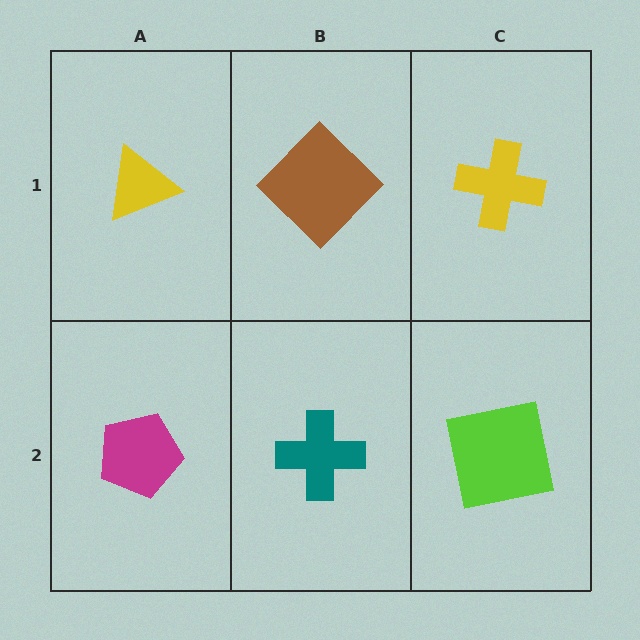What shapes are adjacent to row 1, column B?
A teal cross (row 2, column B), a yellow triangle (row 1, column A), a yellow cross (row 1, column C).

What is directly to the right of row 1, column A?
A brown diamond.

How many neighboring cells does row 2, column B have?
3.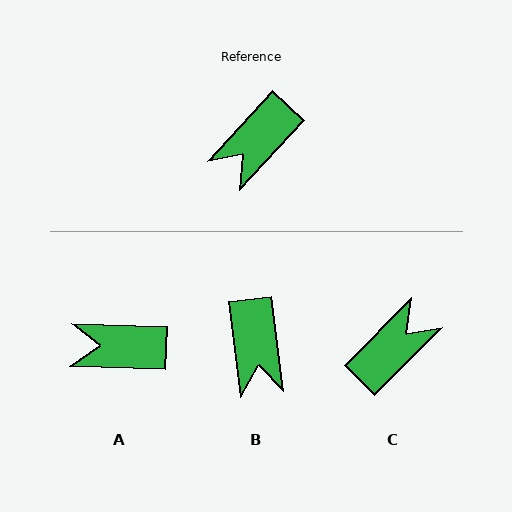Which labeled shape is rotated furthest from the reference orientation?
C, about 178 degrees away.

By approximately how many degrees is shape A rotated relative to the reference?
Approximately 49 degrees clockwise.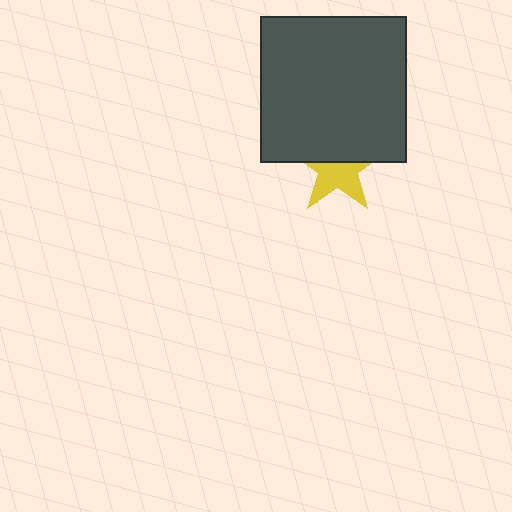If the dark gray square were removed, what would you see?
You would see the complete yellow star.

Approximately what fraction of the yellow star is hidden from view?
Roughly 46% of the yellow star is hidden behind the dark gray square.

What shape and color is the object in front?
The object in front is a dark gray square.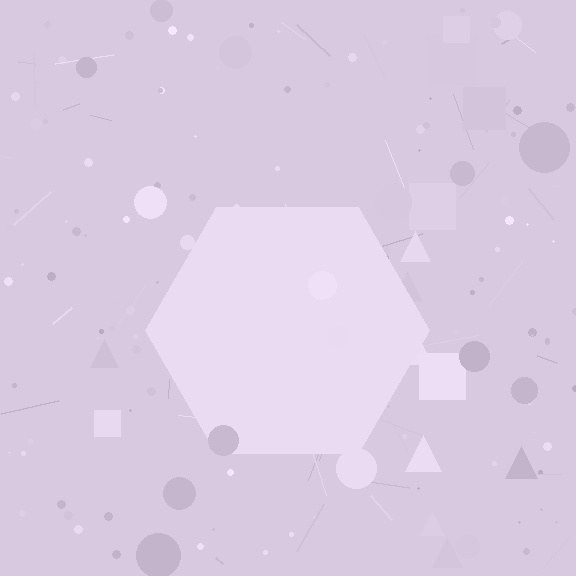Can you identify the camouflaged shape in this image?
The camouflaged shape is a hexagon.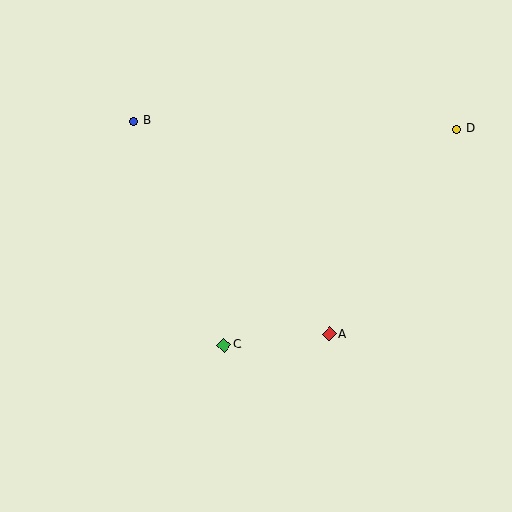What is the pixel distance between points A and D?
The distance between A and D is 241 pixels.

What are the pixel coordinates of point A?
Point A is at (329, 334).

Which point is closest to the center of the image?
Point C at (224, 345) is closest to the center.